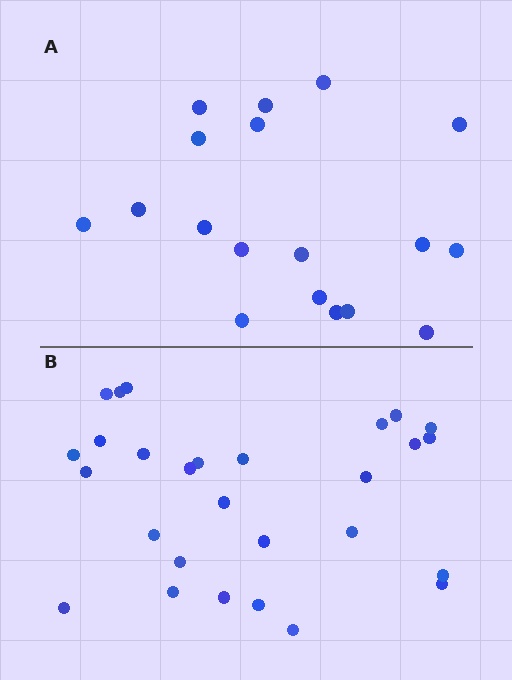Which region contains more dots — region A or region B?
Region B (the bottom region) has more dots.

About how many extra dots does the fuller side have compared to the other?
Region B has roughly 10 or so more dots than region A.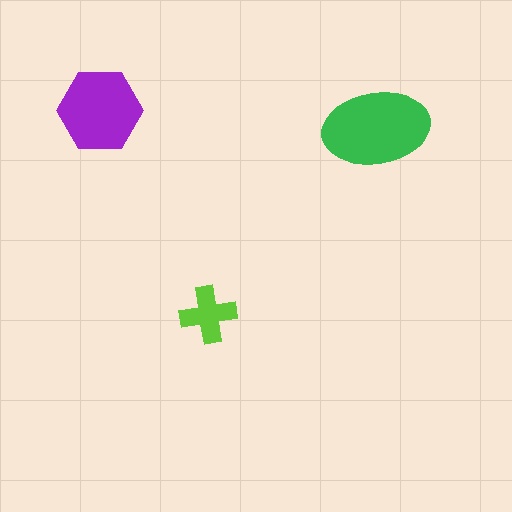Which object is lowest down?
The lime cross is bottommost.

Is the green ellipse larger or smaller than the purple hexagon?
Larger.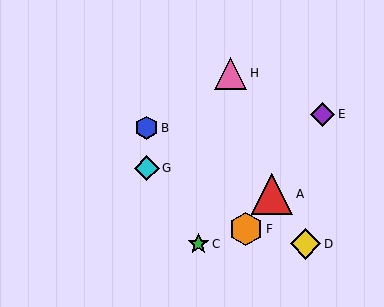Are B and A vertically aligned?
No, B is at x≈147 and A is at x≈272.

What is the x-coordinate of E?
Object E is at x≈322.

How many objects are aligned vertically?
2 objects (B, G) are aligned vertically.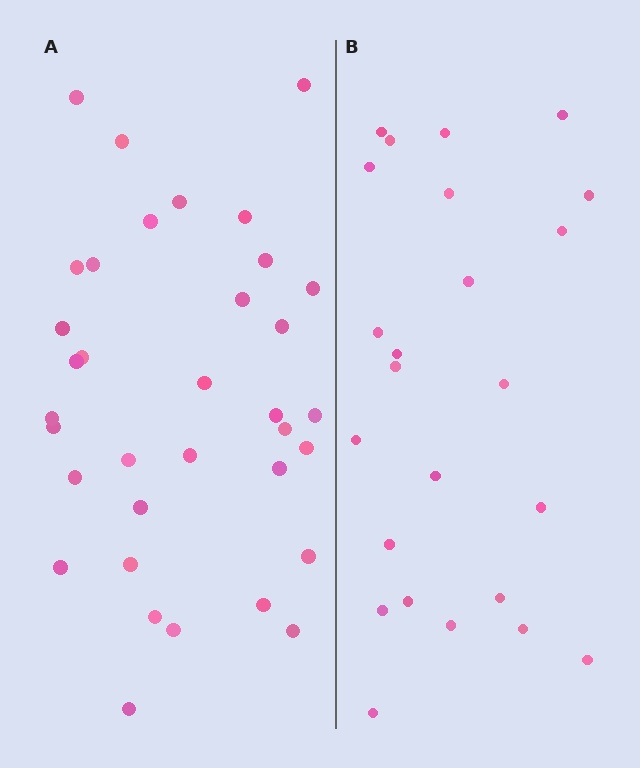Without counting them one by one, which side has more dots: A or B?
Region A (the left region) has more dots.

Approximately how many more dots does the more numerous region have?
Region A has roughly 12 or so more dots than region B.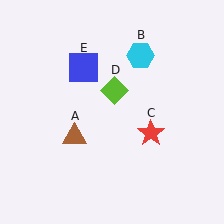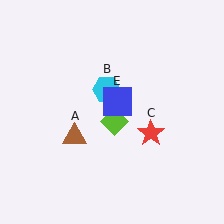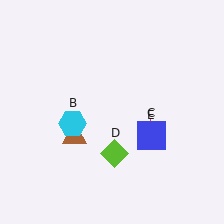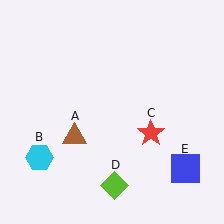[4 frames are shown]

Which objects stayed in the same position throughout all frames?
Brown triangle (object A) and red star (object C) remained stationary.